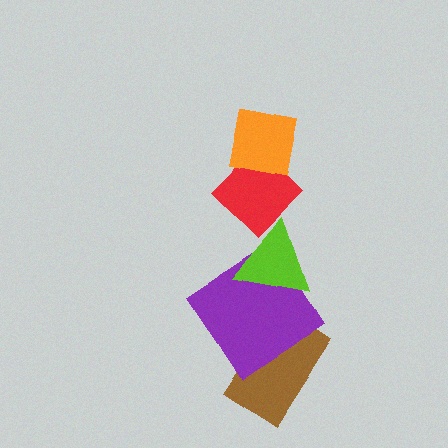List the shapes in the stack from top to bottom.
From top to bottom: the orange square, the red diamond, the lime triangle, the purple diamond, the brown rectangle.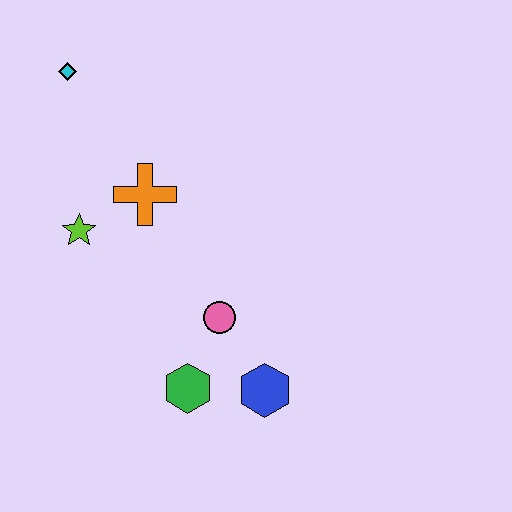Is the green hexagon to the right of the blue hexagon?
No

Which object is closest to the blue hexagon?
The green hexagon is closest to the blue hexagon.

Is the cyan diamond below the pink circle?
No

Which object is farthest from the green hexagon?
The cyan diamond is farthest from the green hexagon.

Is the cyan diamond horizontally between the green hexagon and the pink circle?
No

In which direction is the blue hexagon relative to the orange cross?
The blue hexagon is below the orange cross.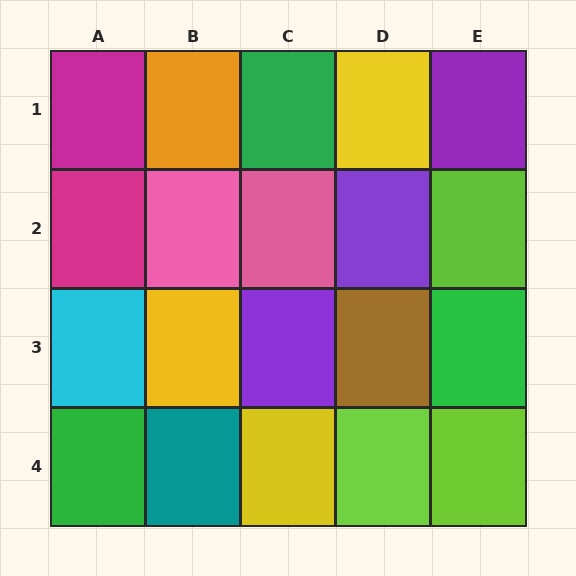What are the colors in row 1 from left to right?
Magenta, orange, green, yellow, purple.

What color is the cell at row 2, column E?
Lime.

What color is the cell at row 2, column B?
Pink.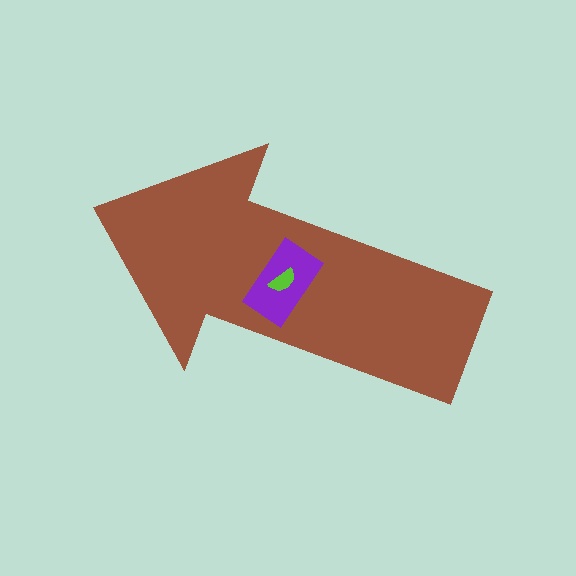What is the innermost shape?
The lime semicircle.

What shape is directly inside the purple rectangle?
The lime semicircle.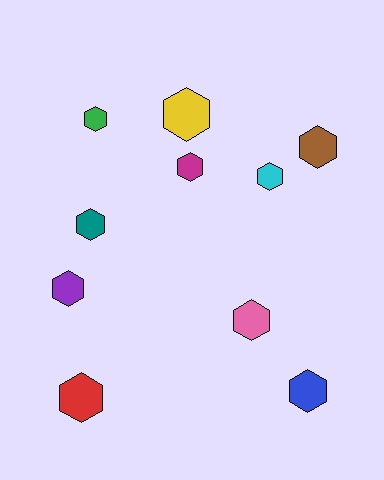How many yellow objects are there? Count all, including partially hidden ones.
There is 1 yellow object.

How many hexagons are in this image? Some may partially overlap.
There are 10 hexagons.